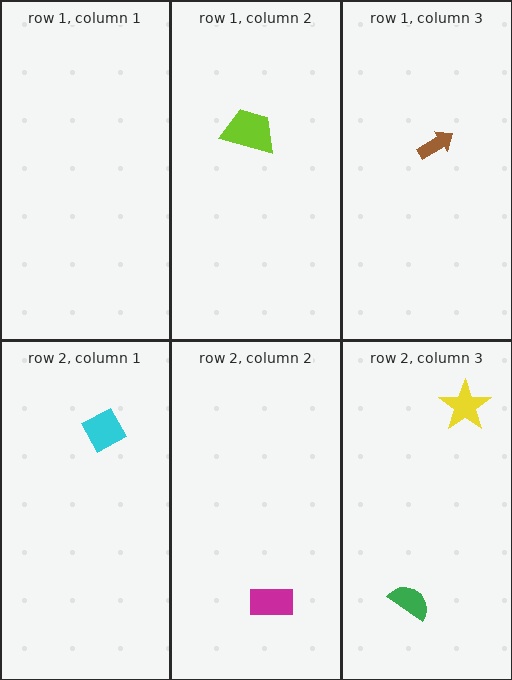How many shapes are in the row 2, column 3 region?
2.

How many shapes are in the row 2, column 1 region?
1.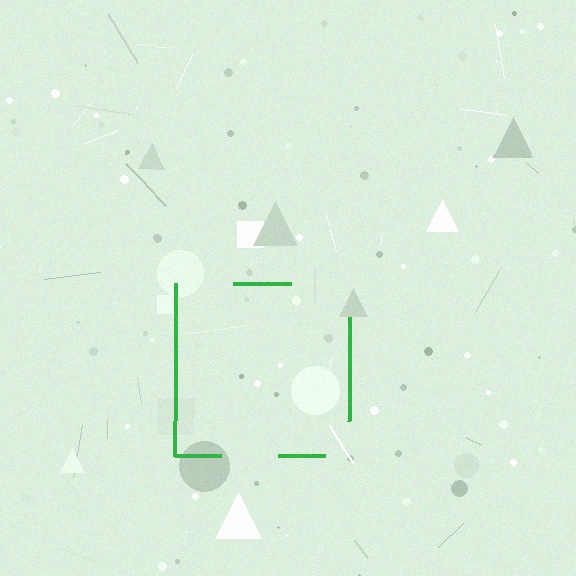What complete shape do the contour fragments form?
The contour fragments form a square.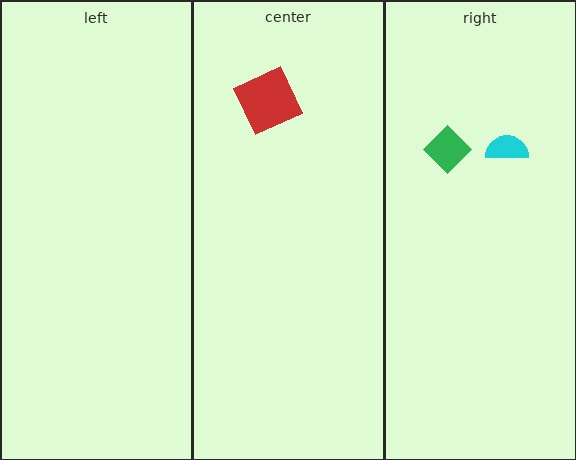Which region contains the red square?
The center region.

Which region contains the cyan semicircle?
The right region.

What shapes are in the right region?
The cyan semicircle, the green diamond.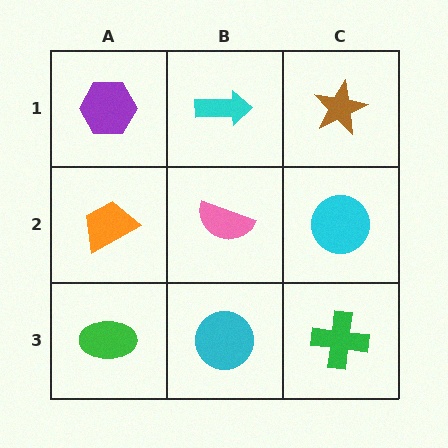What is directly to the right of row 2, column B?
A cyan circle.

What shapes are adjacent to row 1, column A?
An orange trapezoid (row 2, column A), a cyan arrow (row 1, column B).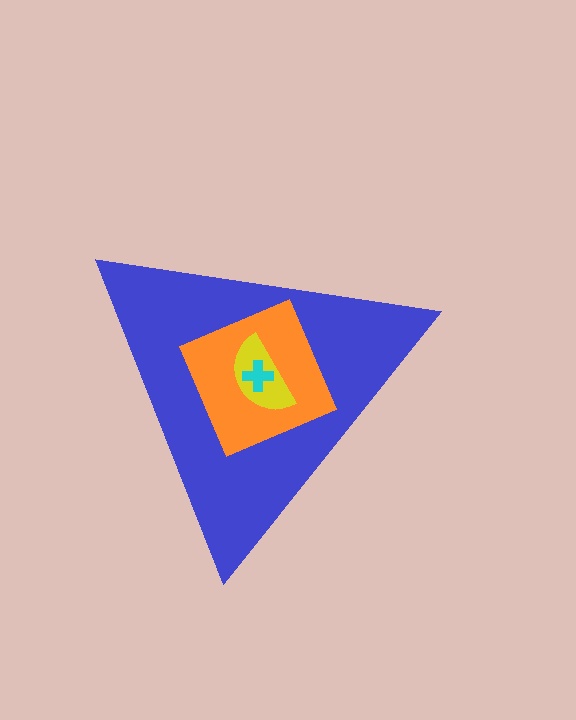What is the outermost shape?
The blue triangle.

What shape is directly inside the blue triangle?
The orange diamond.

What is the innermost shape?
The cyan cross.